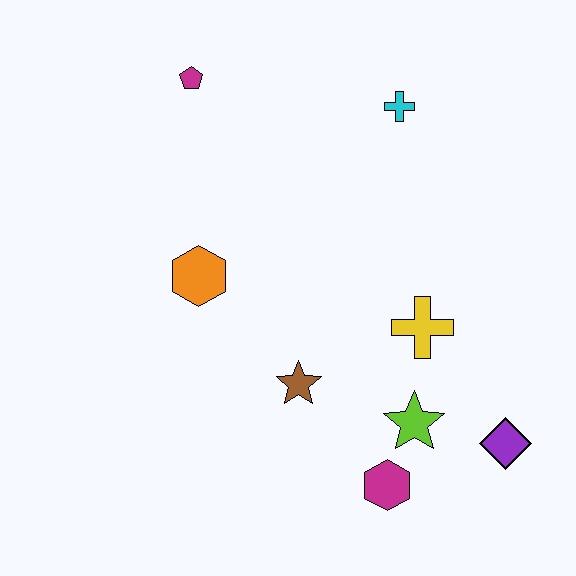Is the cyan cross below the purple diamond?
No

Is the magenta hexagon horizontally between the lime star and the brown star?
Yes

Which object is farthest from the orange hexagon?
The purple diamond is farthest from the orange hexagon.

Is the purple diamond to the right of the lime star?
Yes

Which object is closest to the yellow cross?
The lime star is closest to the yellow cross.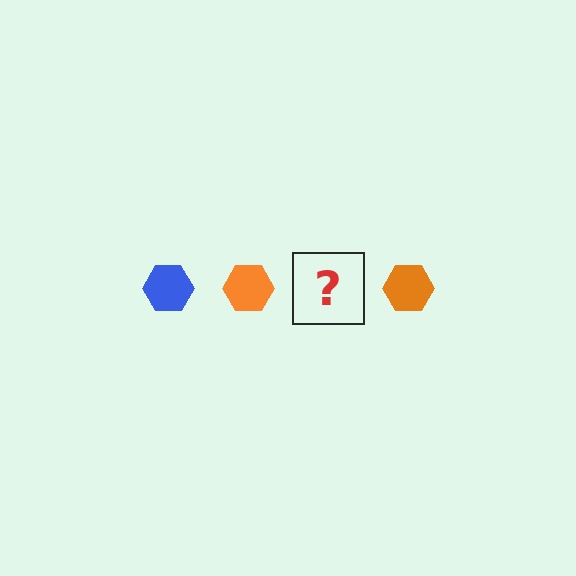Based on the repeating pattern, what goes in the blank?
The blank should be a blue hexagon.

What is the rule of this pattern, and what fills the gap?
The rule is that the pattern cycles through blue, orange hexagons. The gap should be filled with a blue hexagon.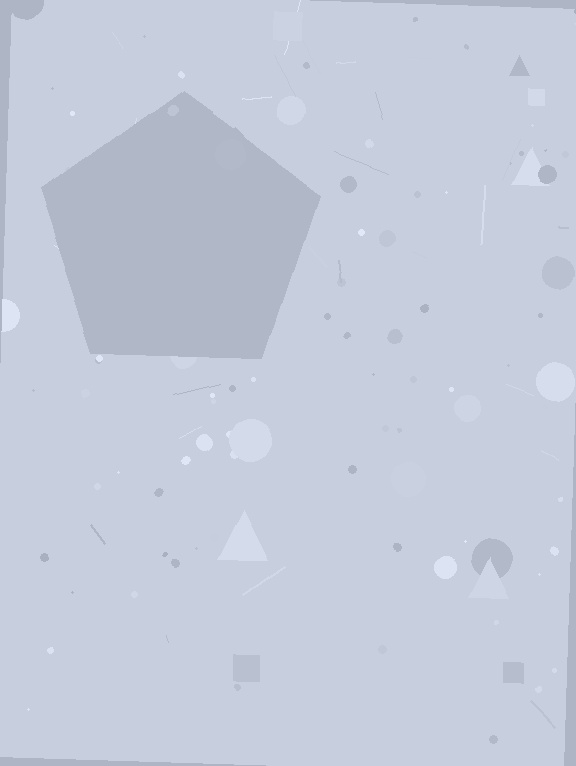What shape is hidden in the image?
A pentagon is hidden in the image.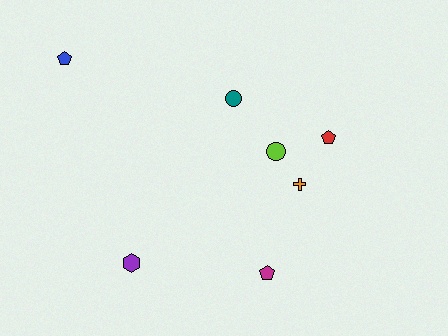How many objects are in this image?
There are 7 objects.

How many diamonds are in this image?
There are no diamonds.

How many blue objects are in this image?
There is 1 blue object.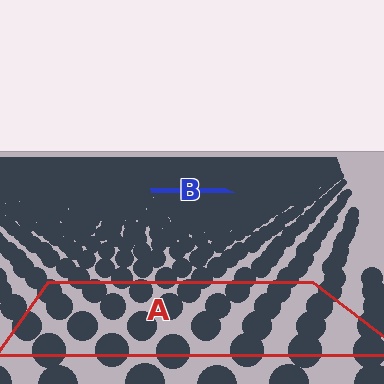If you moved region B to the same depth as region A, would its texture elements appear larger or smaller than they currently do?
They would appear larger. At a closer depth, the same texture elements are projected at a bigger on-screen size.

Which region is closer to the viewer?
Region A is closer. The texture elements there are larger and more spread out.